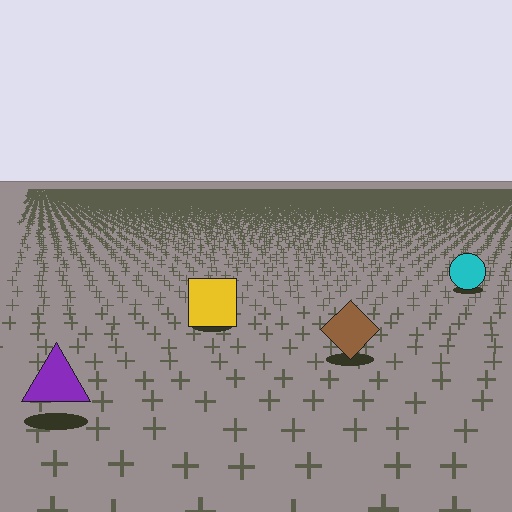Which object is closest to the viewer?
The purple triangle is closest. The texture marks near it are larger and more spread out.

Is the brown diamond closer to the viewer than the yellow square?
Yes. The brown diamond is closer — you can tell from the texture gradient: the ground texture is coarser near it.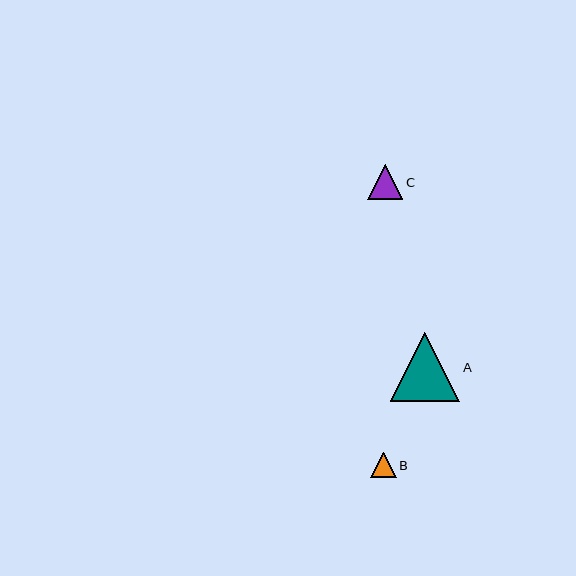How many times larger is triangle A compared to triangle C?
Triangle A is approximately 2.0 times the size of triangle C.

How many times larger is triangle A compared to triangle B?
Triangle A is approximately 2.7 times the size of triangle B.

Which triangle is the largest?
Triangle A is the largest with a size of approximately 70 pixels.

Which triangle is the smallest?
Triangle B is the smallest with a size of approximately 26 pixels.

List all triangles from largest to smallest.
From largest to smallest: A, C, B.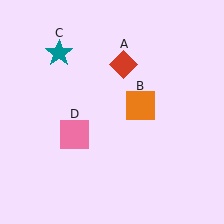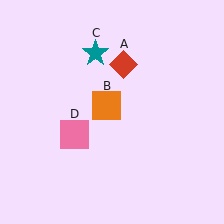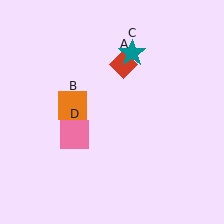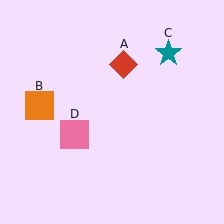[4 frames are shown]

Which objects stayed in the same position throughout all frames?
Red diamond (object A) and pink square (object D) remained stationary.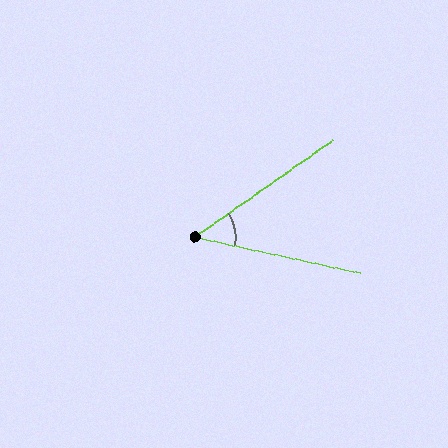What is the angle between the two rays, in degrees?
Approximately 47 degrees.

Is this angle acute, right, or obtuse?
It is acute.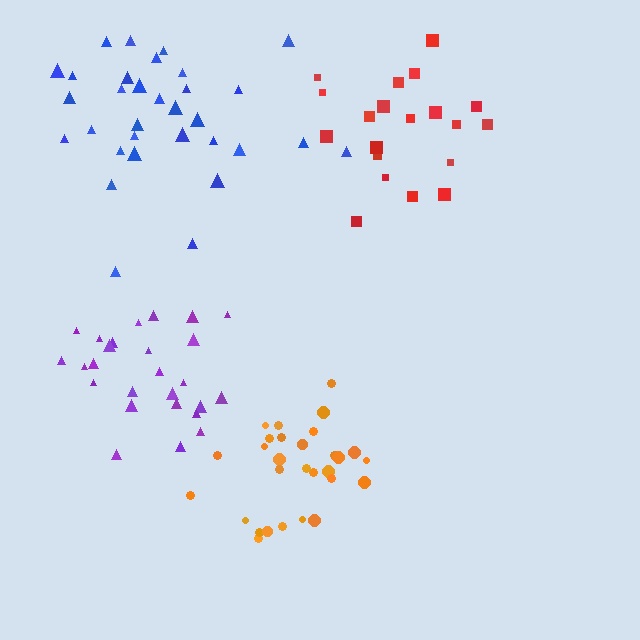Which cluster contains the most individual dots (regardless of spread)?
Blue (32).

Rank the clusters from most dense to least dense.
orange, purple, blue, red.